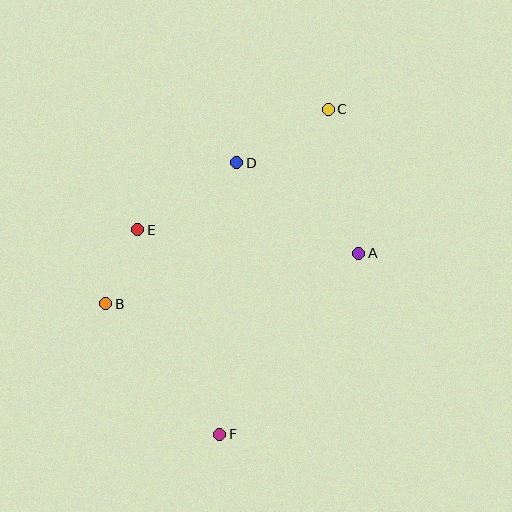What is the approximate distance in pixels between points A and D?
The distance between A and D is approximately 152 pixels.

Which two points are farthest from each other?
Points C and F are farthest from each other.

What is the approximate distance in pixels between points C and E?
The distance between C and E is approximately 225 pixels.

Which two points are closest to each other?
Points B and E are closest to each other.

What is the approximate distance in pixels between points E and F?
The distance between E and F is approximately 221 pixels.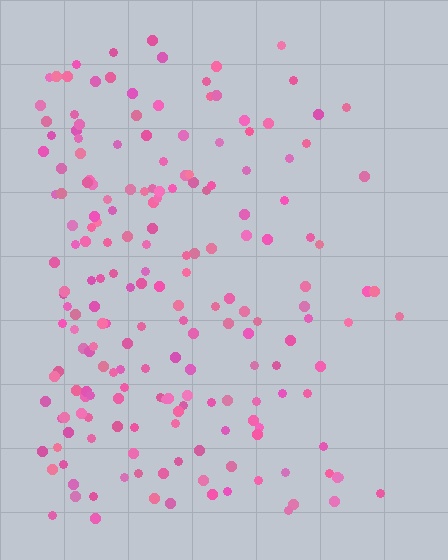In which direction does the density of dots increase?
From right to left, with the left side densest.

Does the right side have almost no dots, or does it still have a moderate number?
Still a moderate number, just noticeably fewer than the left.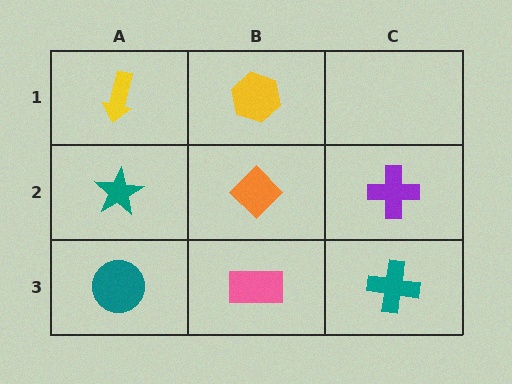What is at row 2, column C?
A purple cross.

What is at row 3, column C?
A teal cross.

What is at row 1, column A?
A yellow arrow.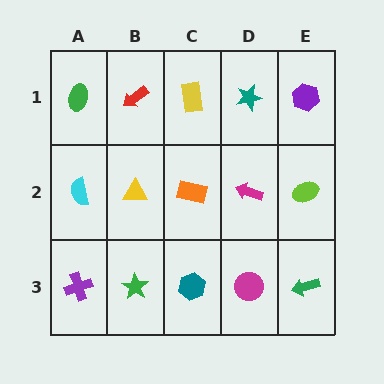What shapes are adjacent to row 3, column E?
A lime ellipse (row 2, column E), a magenta circle (row 3, column D).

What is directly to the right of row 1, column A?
A red arrow.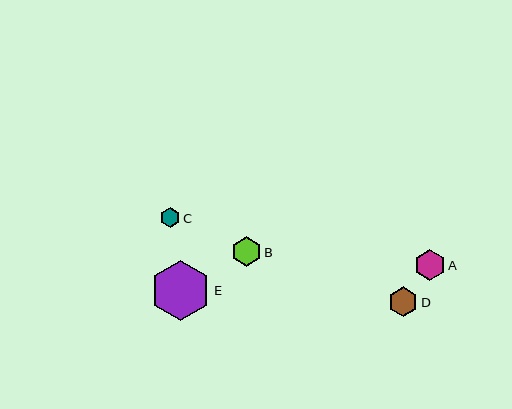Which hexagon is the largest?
Hexagon E is the largest with a size of approximately 60 pixels.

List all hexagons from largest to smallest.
From largest to smallest: E, A, B, D, C.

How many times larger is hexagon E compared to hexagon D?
Hexagon E is approximately 2.0 times the size of hexagon D.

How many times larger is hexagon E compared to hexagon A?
Hexagon E is approximately 1.9 times the size of hexagon A.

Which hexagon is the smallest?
Hexagon C is the smallest with a size of approximately 20 pixels.